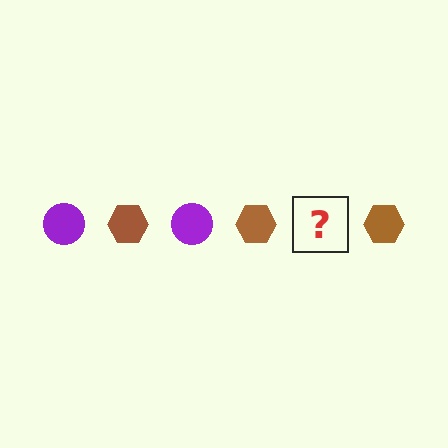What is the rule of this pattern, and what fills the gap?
The rule is that the pattern alternates between purple circle and brown hexagon. The gap should be filled with a purple circle.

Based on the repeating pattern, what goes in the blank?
The blank should be a purple circle.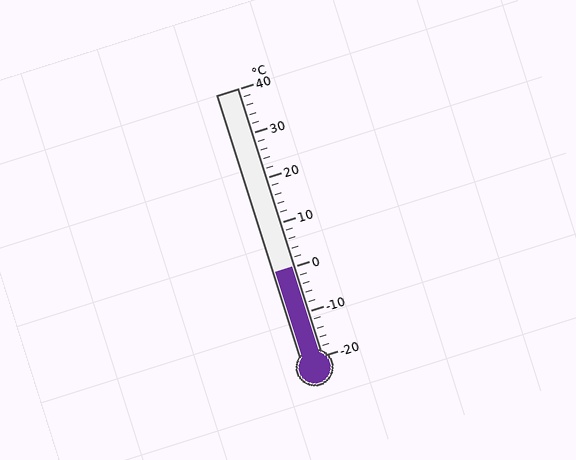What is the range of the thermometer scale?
The thermometer scale ranges from -20°C to 40°C.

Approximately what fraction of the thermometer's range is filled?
The thermometer is filled to approximately 35% of its range.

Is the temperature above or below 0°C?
The temperature is at 0°C.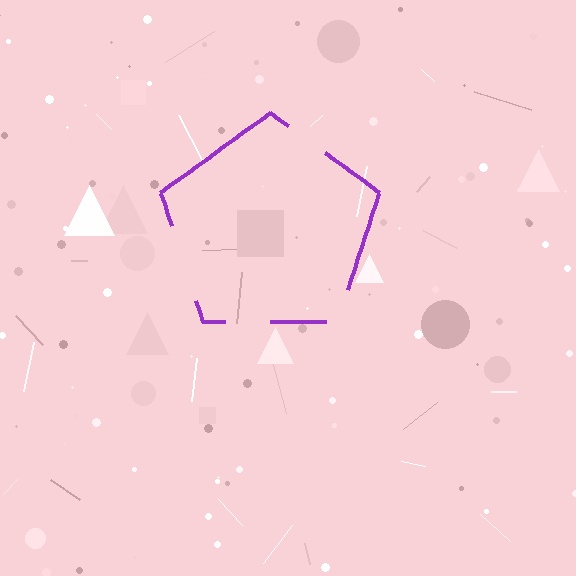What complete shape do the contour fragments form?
The contour fragments form a pentagon.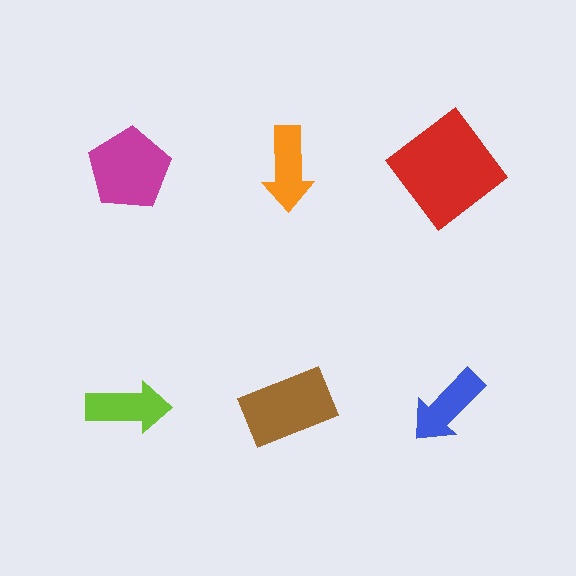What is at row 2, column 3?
A blue arrow.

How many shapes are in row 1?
3 shapes.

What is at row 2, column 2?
A brown rectangle.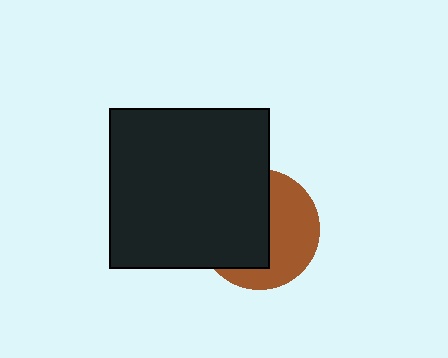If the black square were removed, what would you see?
You would see the complete brown circle.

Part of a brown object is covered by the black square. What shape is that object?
It is a circle.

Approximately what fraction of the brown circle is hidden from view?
Roughly 53% of the brown circle is hidden behind the black square.